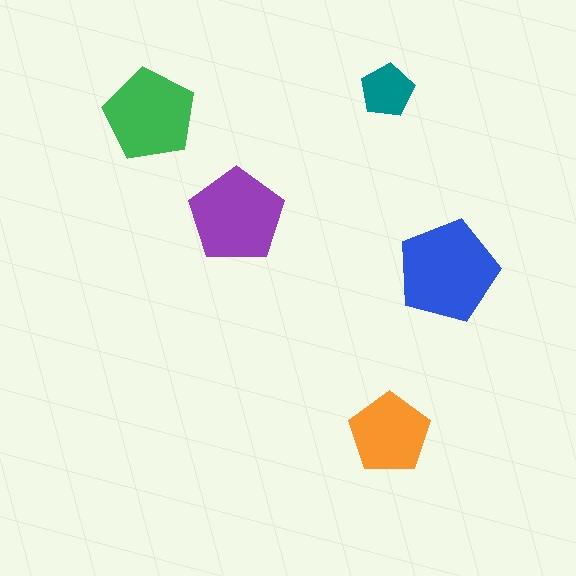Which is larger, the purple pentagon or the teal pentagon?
The purple one.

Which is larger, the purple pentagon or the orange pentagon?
The purple one.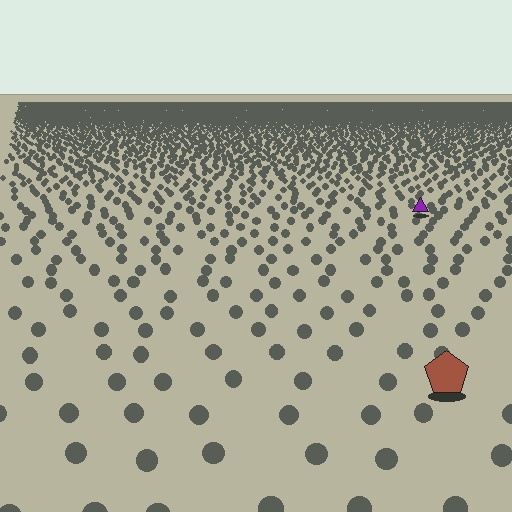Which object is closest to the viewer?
The brown pentagon is closest. The texture marks near it are larger and more spread out.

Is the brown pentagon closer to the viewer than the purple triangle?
Yes. The brown pentagon is closer — you can tell from the texture gradient: the ground texture is coarser near it.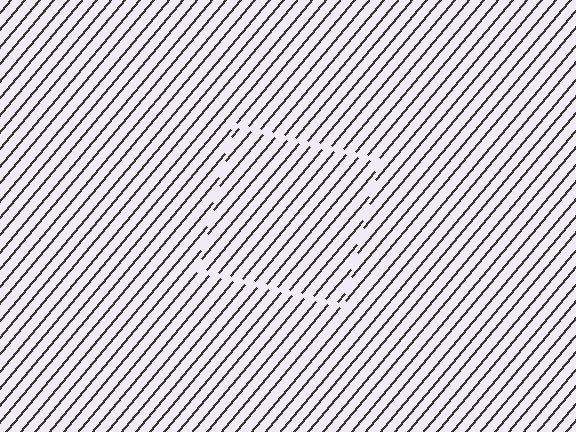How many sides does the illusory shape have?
4 sides — the line-ends trace a square.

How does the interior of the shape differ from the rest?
The interior of the shape contains the same grating, shifted by half a period — the contour is defined by the phase discontinuity where line-ends from the inner and outer gratings abut.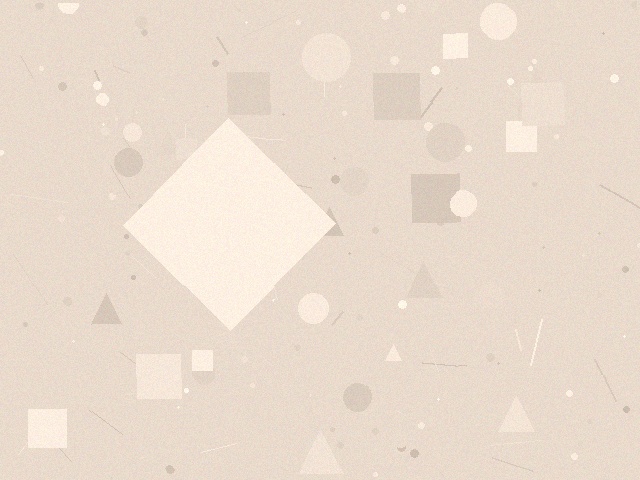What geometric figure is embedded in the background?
A diamond is embedded in the background.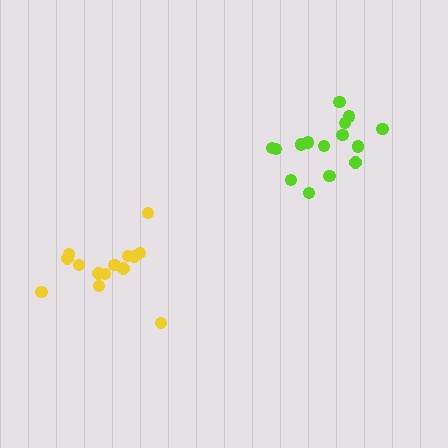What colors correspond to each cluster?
The clusters are colored: lime, yellow.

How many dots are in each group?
Group 1: 15 dots, Group 2: 14 dots (29 total).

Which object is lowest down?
The yellow cluster is bottommost.